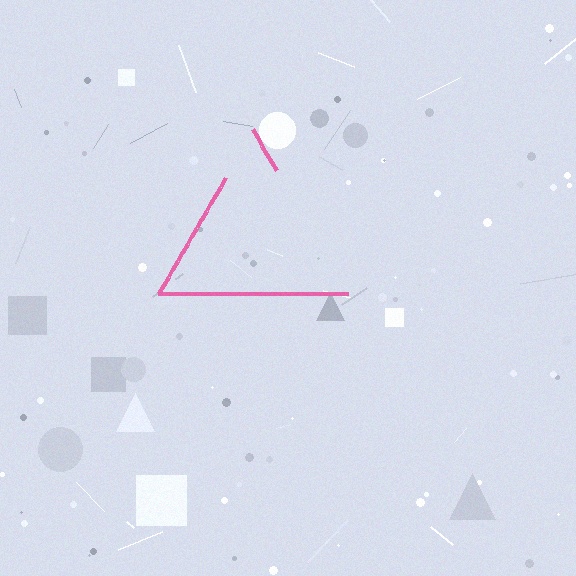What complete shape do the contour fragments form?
The contour fragments form a triangle.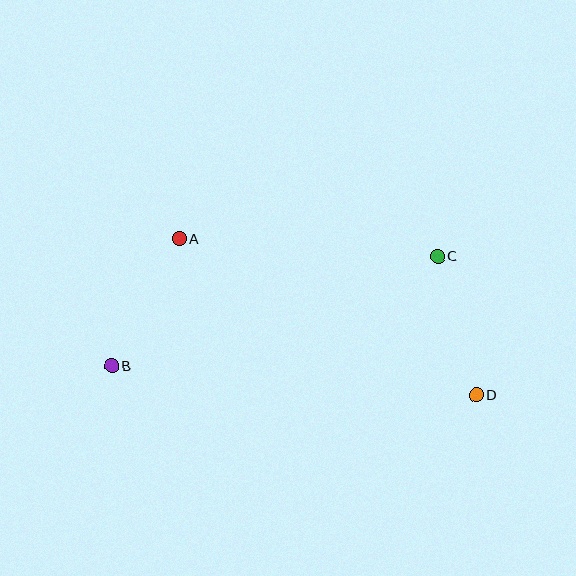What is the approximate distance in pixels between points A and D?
The distance between A and D is approximately 336 pixels.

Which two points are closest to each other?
Points A and B are closest to each other.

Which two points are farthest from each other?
Points B and D are farthest from each other.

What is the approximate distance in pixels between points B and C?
The distance between B and C is approximately 344 pixels.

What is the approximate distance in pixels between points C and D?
The distance between C and D is approximately 144 pixels.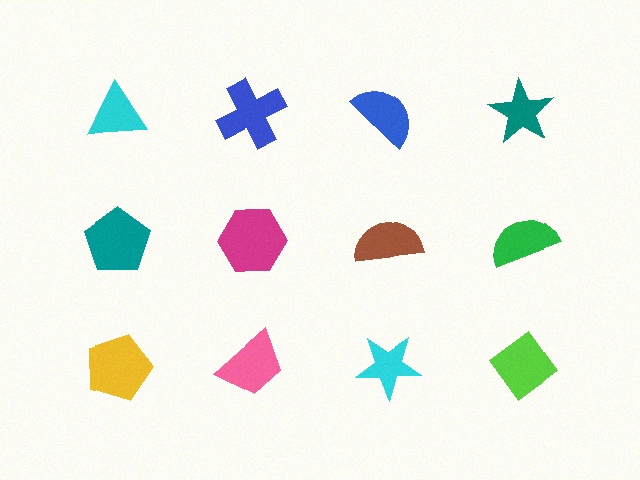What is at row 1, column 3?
A blue semicircle.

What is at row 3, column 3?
A cyan star.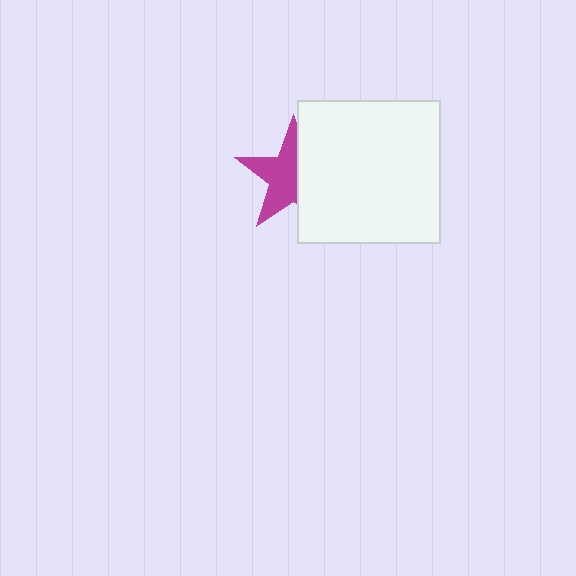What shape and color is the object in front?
The object in front is a white square.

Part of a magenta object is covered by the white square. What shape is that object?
It is a star.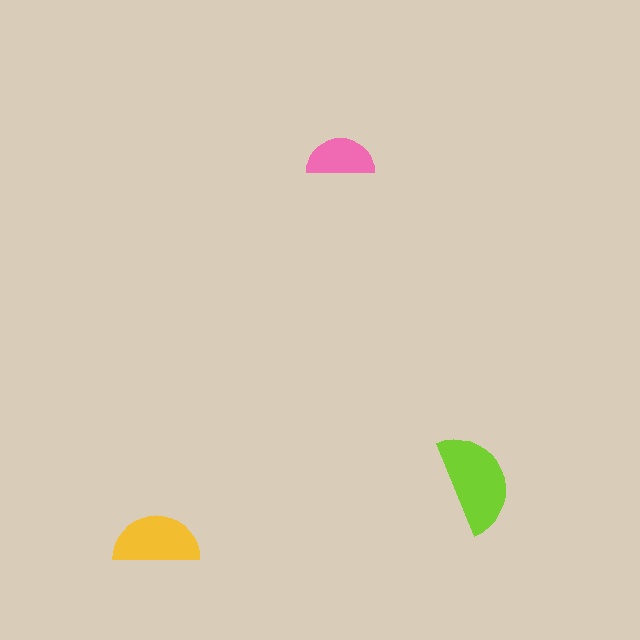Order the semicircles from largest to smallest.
the lime one, the yellow one, the pink one.